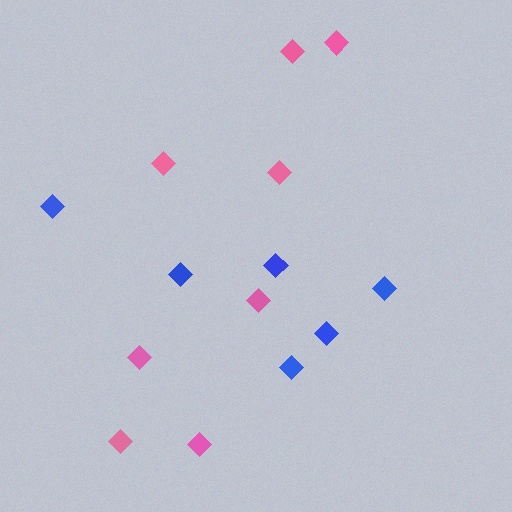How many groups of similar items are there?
There are 2 groups: one group of blue diamonds (6) and one group of pink diamonds (8).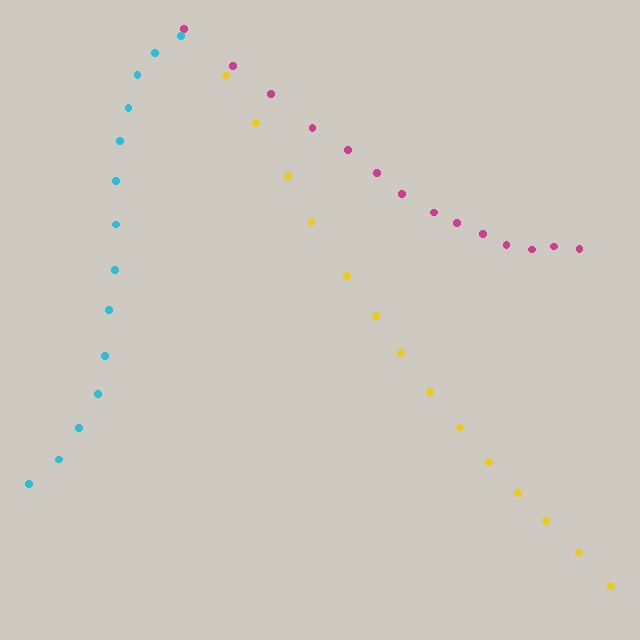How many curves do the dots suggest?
There are 3 distinct paths.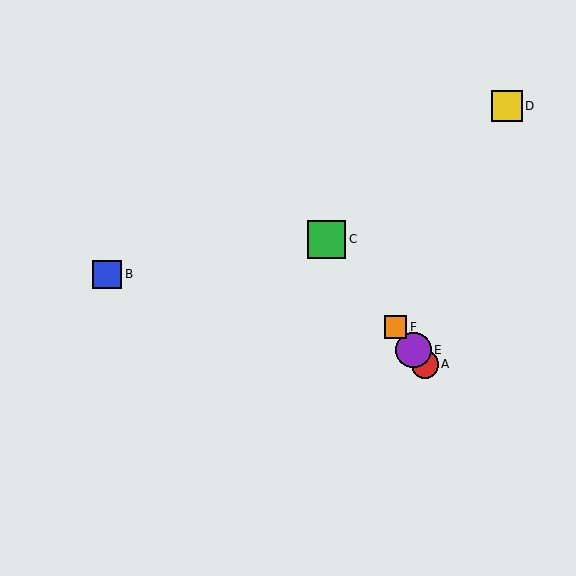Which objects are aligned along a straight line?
Objects A, C, E, F are aligned along a straight line.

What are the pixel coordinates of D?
Object D is at (507, 106).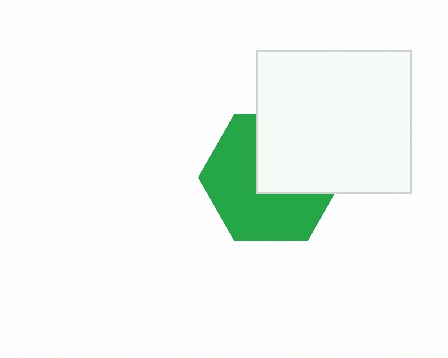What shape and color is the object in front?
The object in front is a white rectangle.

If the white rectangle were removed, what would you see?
You would see the complete green hexagon.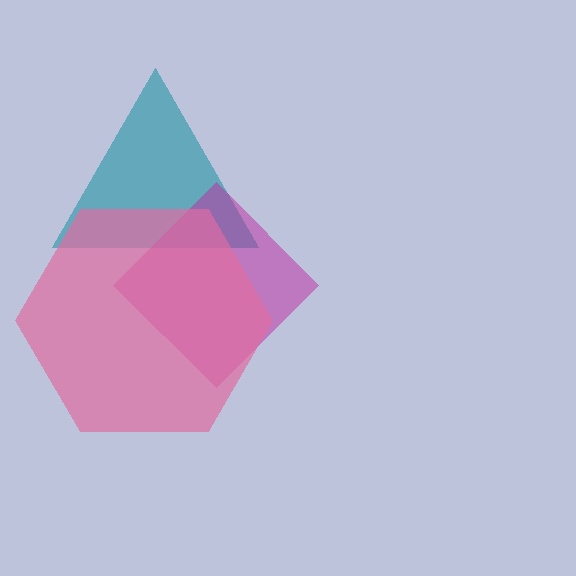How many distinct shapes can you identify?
There are 3 distinct shapes: a teal triangle, a magenta diamond, a pink hexagon.